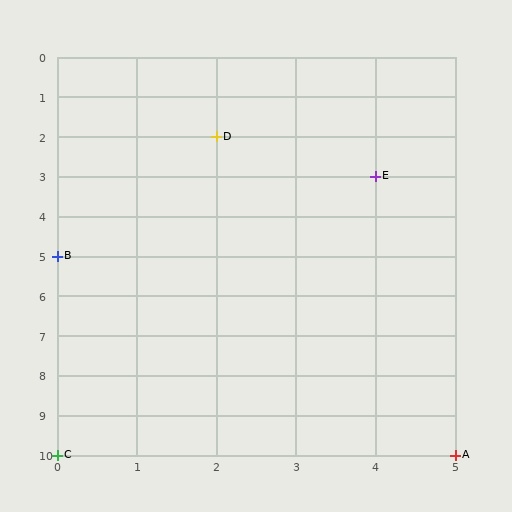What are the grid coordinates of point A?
Point A is at grid coordinates (5, 10).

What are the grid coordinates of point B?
Point B is at grid coordinates (0, 5).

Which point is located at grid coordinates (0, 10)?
Point C is at (0, 10).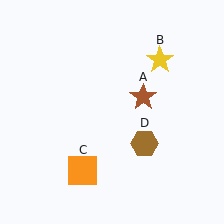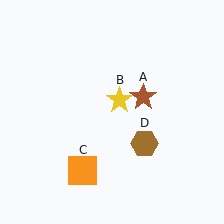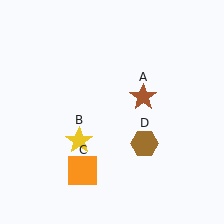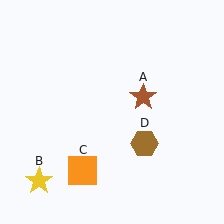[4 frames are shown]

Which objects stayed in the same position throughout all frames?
Brown star (object A) and orange square (object C) and brown hexagon (object D) remained stationary.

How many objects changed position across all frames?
1 object changed position: yellow star (object B).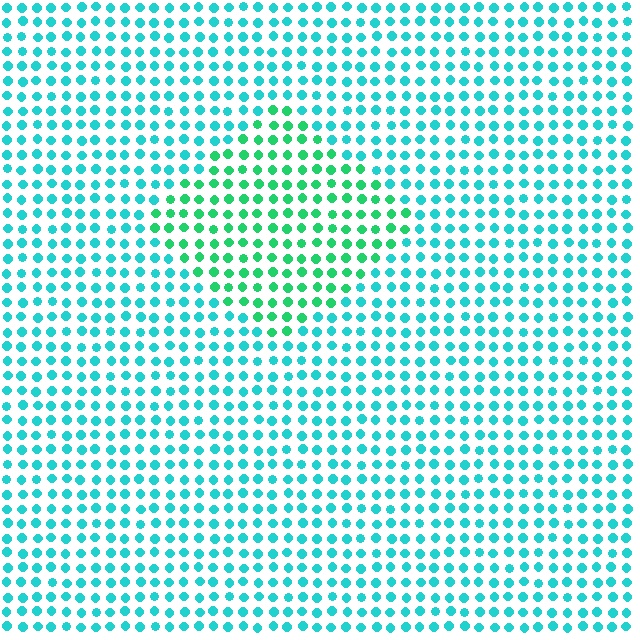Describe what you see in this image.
The image is filled with small cyan elements in a uniform arrangement. A diamond-shaped region is visible where the elements are tinted to a slightly different hue, forming a subtle color boundary.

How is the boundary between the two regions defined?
The boundary is defined purely by a slight shift in hue (about 34 degrees). Spacing, size, and orientation are identical on both sides.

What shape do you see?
I see a diamond.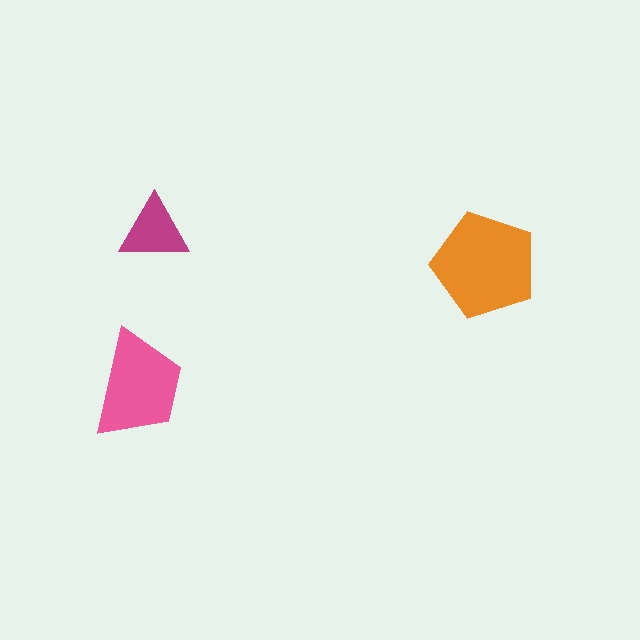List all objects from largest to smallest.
The orange pentagon, the pink trapezoid, the magenta triangle.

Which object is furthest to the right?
The orange pentagon is rightmost.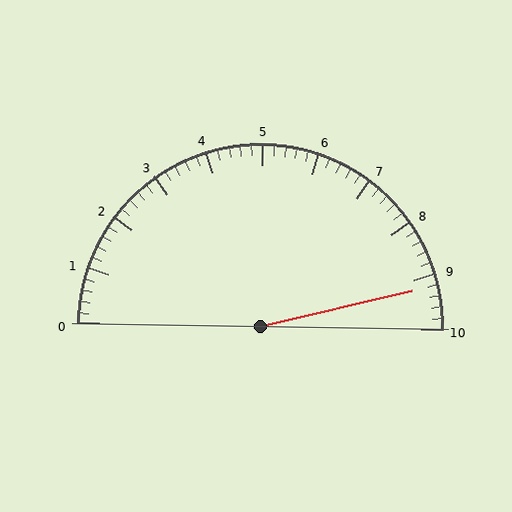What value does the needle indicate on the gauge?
The needle indicates approximately 9.2.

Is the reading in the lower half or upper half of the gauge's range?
The reading is in the upper half of the range (0 to 10).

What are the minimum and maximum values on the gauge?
The gauge ranges from 0 to 10.